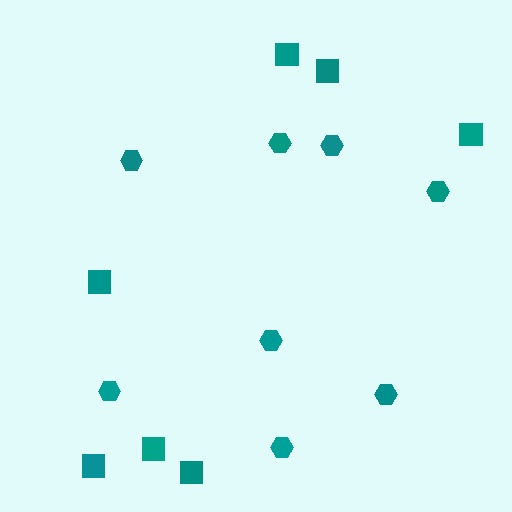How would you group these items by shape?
There are 2 groups: one group of hexagons (8) and one group of squares (7).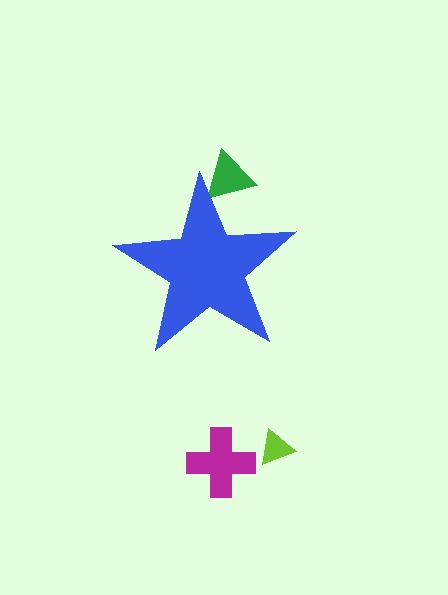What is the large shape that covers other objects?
A blue star.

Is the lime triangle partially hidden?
No, the lime triangle is fully visible.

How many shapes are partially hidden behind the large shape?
1 shape is partially hidden.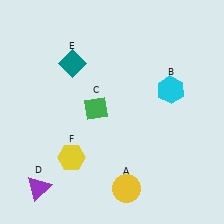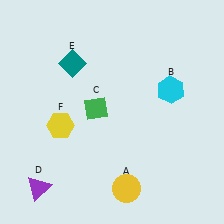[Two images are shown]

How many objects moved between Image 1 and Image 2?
1 object moved between the two images.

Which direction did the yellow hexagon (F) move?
The yellow hexagon (F) moved up.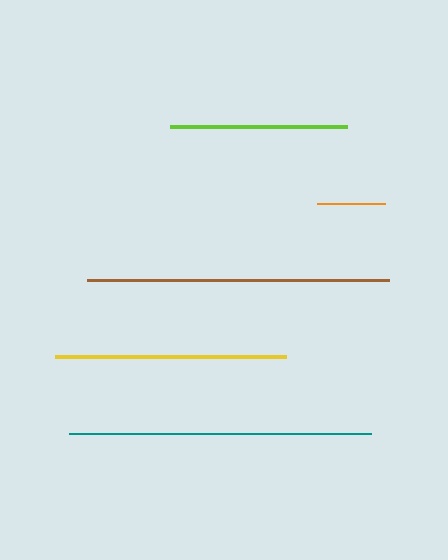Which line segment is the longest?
The teal line is the longest at approximately 302 pixels.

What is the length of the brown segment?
The brown segment is approximately 302 pixels long.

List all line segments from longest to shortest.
From longest to shortest: teal, brown, yellow, lime, orange.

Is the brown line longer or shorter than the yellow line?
The brown line is longer than the yellow line.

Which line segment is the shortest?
The orange line is the shortest at approximately 68 pixels.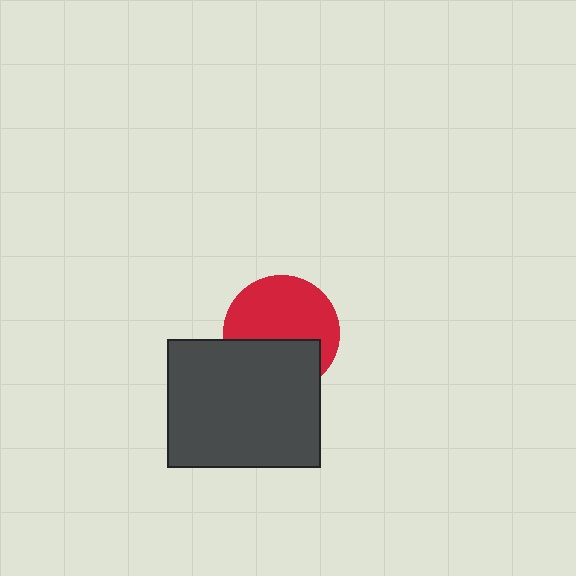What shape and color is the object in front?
The object in front is a dark gray rectangle.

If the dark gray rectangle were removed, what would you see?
You would see the complete red circle.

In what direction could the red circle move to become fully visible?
The red circle could move up. That would shift it out from behind the dark gray rectangle entirely.